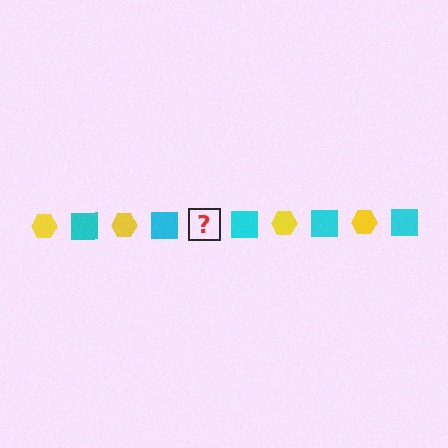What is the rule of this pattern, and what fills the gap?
The rule is that the pattern alternates between yellow hexagon and cyan square. The gap should be filled with a yellow hexagon.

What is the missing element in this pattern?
The missing element is a yellow hexagon.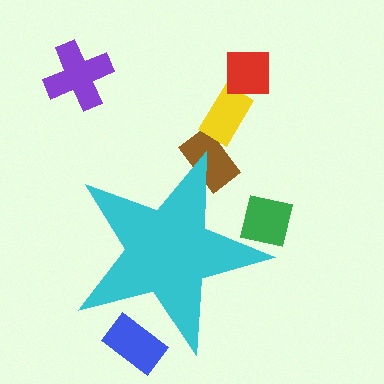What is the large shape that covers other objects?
A cyan star.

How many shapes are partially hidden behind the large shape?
3 shapes are partially hidden.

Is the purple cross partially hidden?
No, the purple cross is fully visible.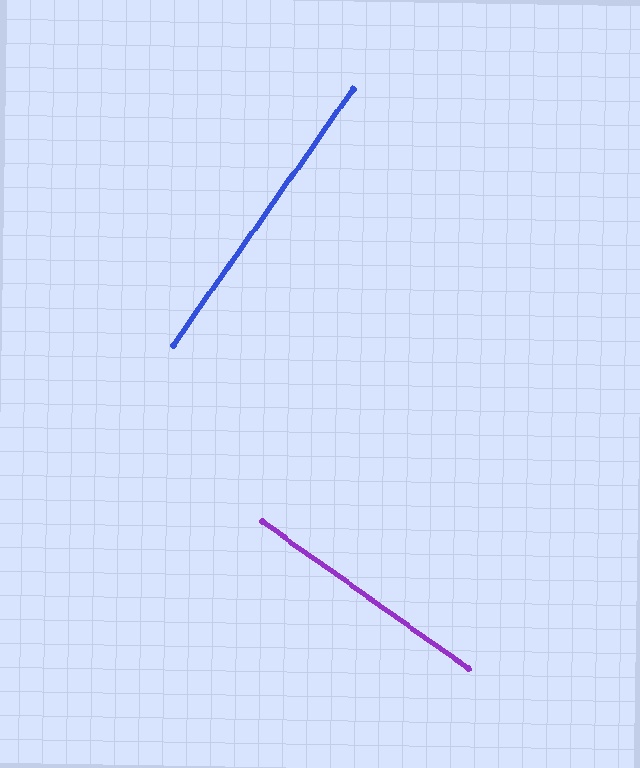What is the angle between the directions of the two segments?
Approximately 89 degrees.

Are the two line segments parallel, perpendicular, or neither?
Perpendicular — they meet at approximately 89°.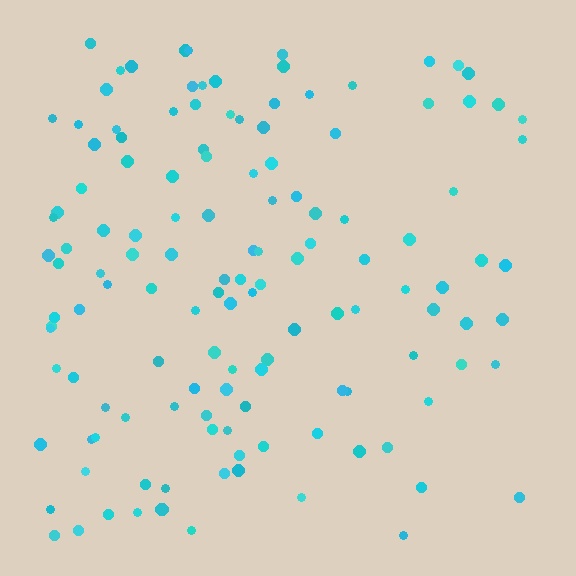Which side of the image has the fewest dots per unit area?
The right.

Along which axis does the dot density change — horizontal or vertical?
Horizontal.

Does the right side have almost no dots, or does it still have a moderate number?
Still a moderate number, just noticeably fewer than the left.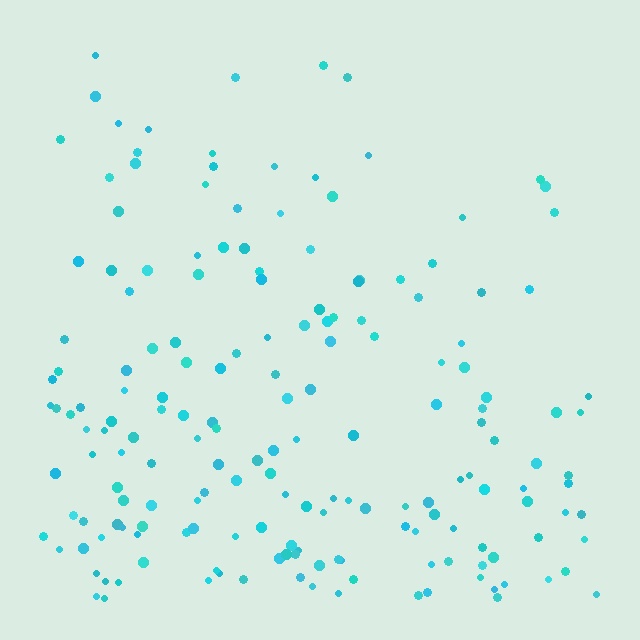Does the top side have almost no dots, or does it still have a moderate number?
Still a moderate number, just noticeably fewer than the bottom.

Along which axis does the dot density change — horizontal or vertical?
Vertical.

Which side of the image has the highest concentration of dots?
The bottom.